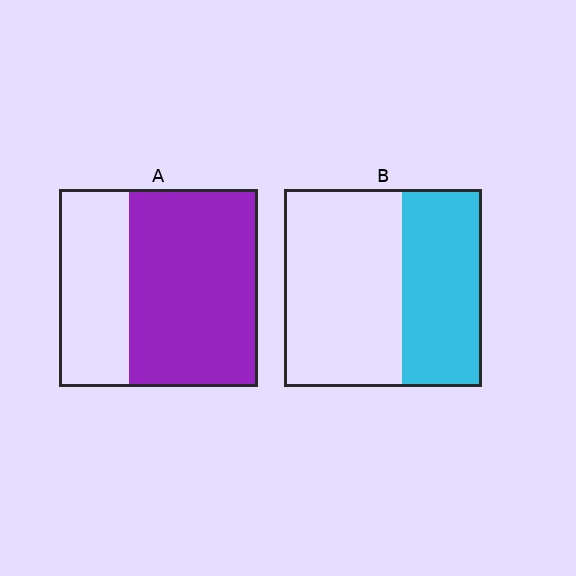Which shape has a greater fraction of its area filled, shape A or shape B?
Shape A.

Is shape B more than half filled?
No.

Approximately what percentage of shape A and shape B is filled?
A is approximately 65% and B is approximately 40%.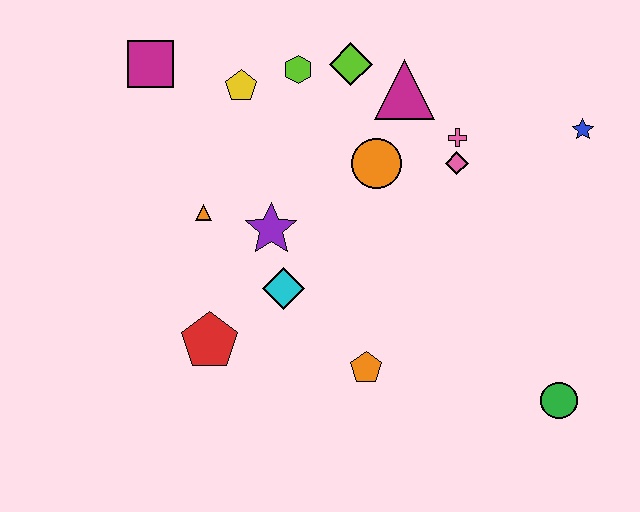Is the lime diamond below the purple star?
No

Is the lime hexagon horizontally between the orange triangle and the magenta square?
No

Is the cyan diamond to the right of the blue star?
No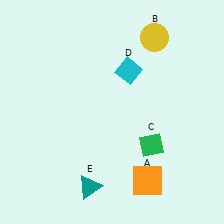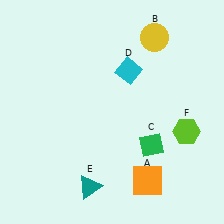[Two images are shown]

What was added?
A lime hexagon (F) was added in Image 2.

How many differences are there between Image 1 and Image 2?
There is 1 difference between the two images.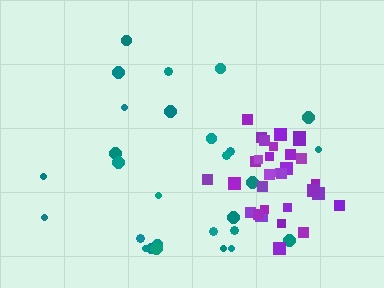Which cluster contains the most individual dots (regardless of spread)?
Purple (31).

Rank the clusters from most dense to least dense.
purple, teal.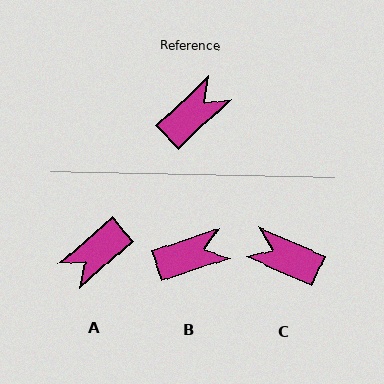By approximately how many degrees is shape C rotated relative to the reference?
Approximately 113 degrees counter-clockwise.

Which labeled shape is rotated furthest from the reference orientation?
A, about 177 degrees away.